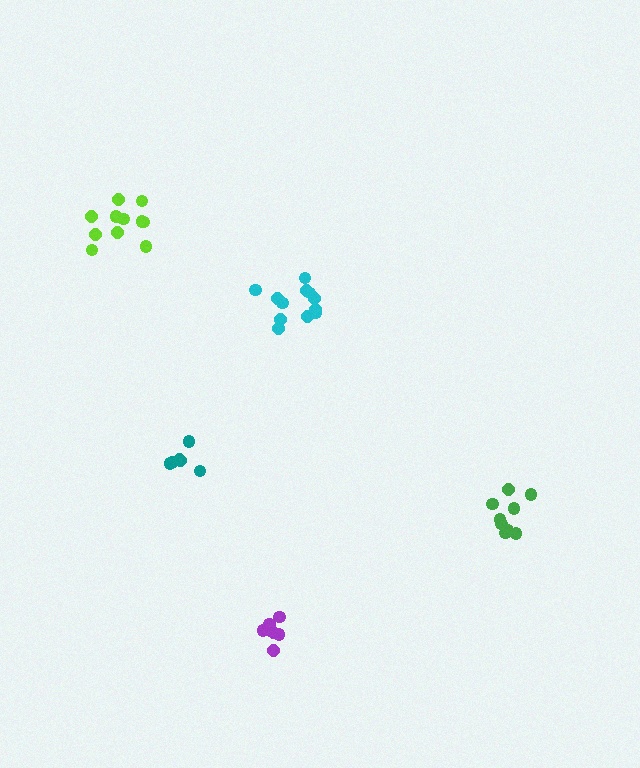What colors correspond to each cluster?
The clusters are colored: lime, cyan, teal, purple, green.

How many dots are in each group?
Group 1: 11 dots, Group 2: 12 dots, Group 3: 6 dots, Group 4: 7 dots, Group 5: 9 dots (45 total).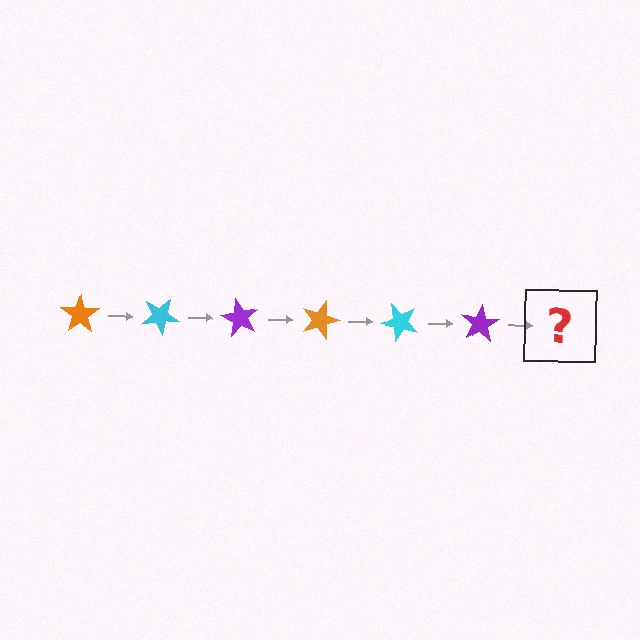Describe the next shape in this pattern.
It should be an orange star, rotated 180 degrees from the start.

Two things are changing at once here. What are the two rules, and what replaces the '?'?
The two rules are that it rotates 30 degrees each step and the color cycles through orange, cyan, and purple. The '?' should be an orange star, rotated 180 degrees from the start.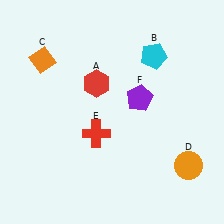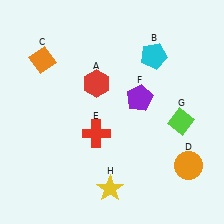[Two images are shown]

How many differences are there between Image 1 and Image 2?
There are 2 differences between the two images.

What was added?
A lime diamond (G), a yellow star (H) were added in Image 2.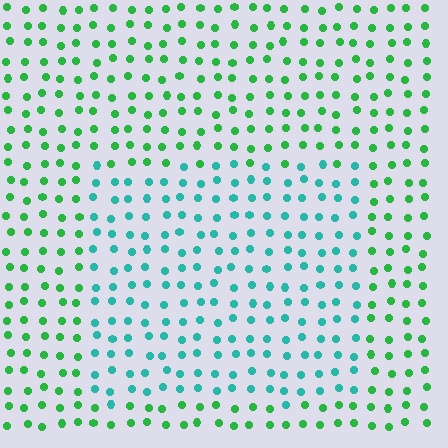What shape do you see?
I see a rectangle.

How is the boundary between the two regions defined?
The boundary is defined purely by a slight shift in hue (about 43 degrees). Spacing, size, and orientation are identical on both sides.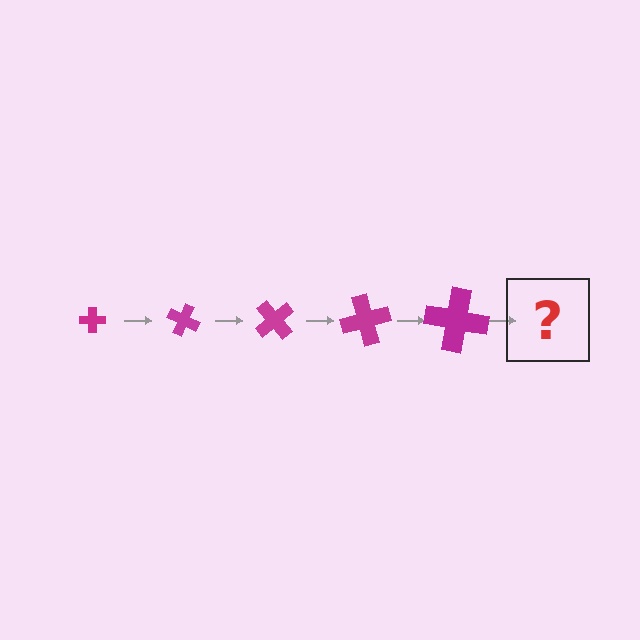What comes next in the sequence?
The next element should be a cross, larger than the previous one and rotated 125 degrees from the start.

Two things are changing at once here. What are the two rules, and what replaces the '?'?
The two rules are that the cross grows larger each step and it rotates 25 degrees each step. The '?' should be a cross, larger than the previous one and rotated 125 degrees from the start.